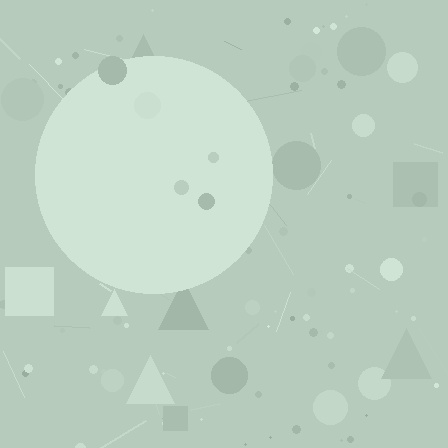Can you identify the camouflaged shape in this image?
The camouflaged shape is a circle.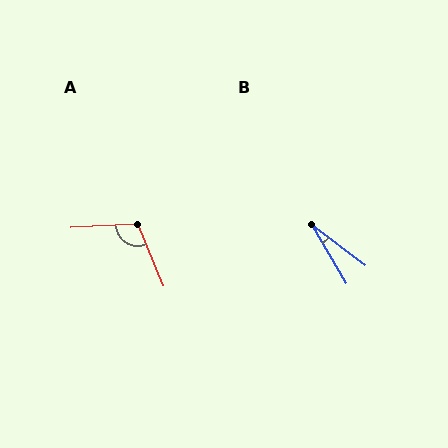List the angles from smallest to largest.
B (22°), A (110°).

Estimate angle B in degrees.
Approximately 22 degrees.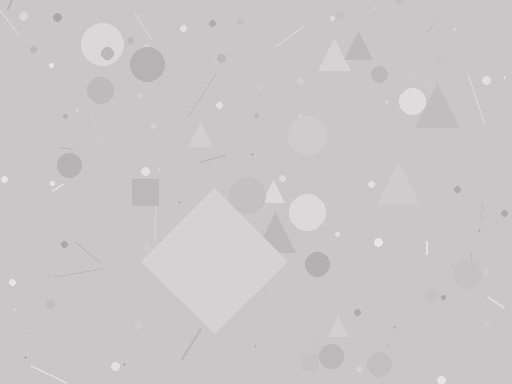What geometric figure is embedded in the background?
A diamond is embedded in the background.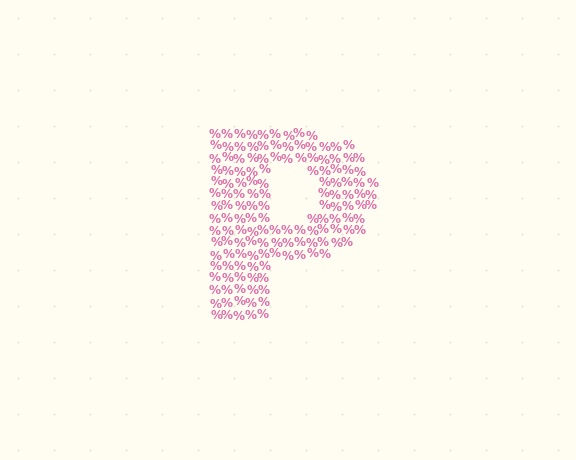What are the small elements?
The small elements are percent signs.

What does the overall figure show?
The overall figure shows the letter P.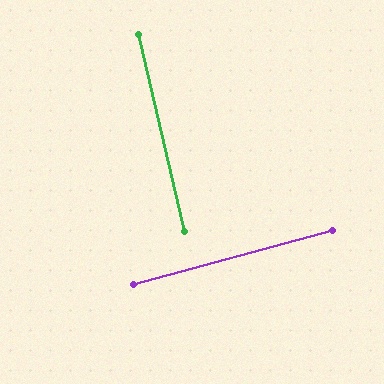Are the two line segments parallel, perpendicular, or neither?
Perpendicular — they meet at approximately 88°.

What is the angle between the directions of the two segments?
Approximately 88 degrees.